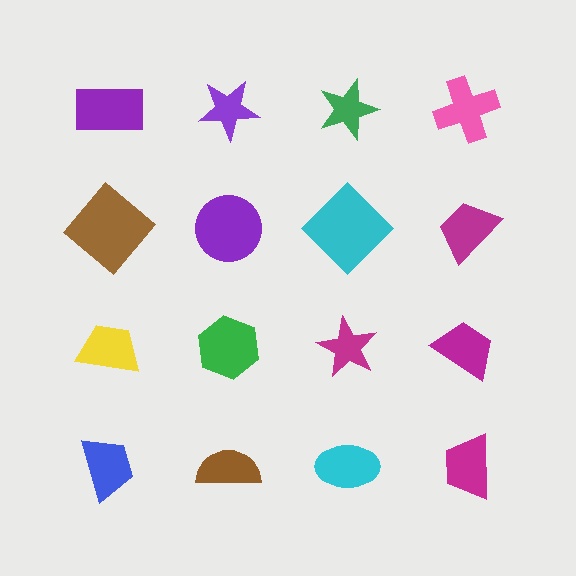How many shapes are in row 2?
4 shapes.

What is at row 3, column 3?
A magenta star.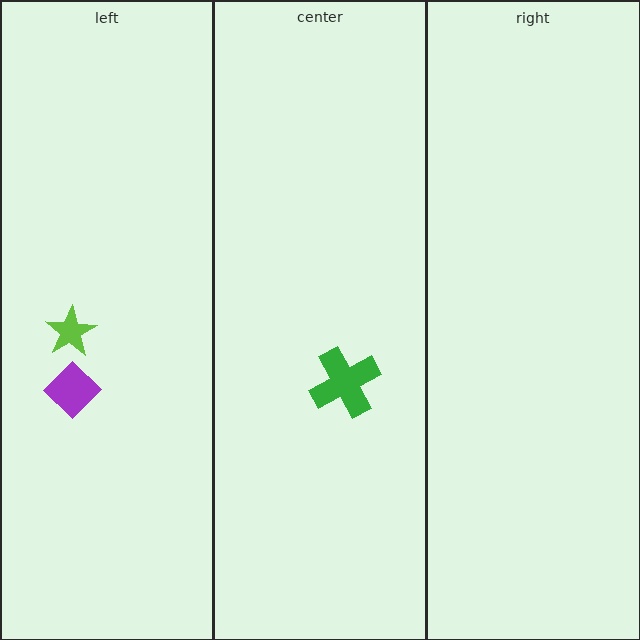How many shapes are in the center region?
1.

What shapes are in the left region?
The purple diamond, the lime star.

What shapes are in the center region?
The green cross.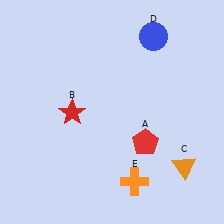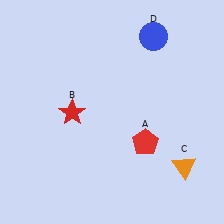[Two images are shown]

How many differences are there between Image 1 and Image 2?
There is 1 difference between the two images.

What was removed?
The orange cross (E) was removed in Image 2.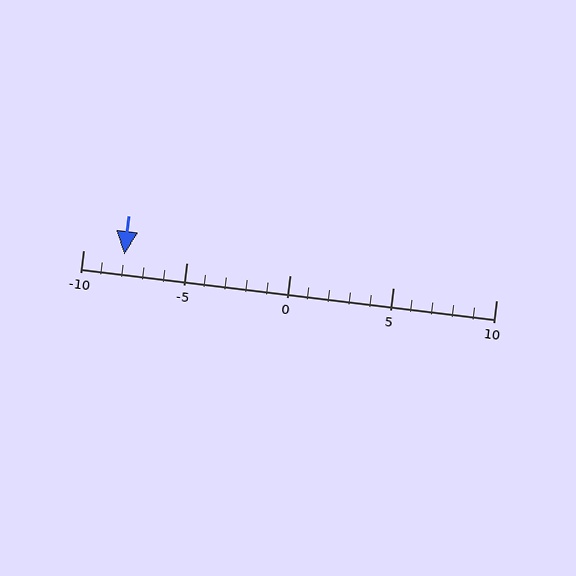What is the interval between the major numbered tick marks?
The major tick marks are spaced 5 units apart.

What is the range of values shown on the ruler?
The ruler shows values from -10 to 10.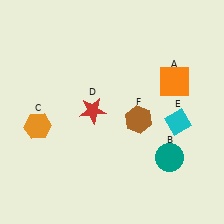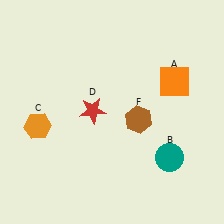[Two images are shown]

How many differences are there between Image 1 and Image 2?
There is 1 difference between the two images.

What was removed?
The cyan diamond (E) was removed in Image 2.